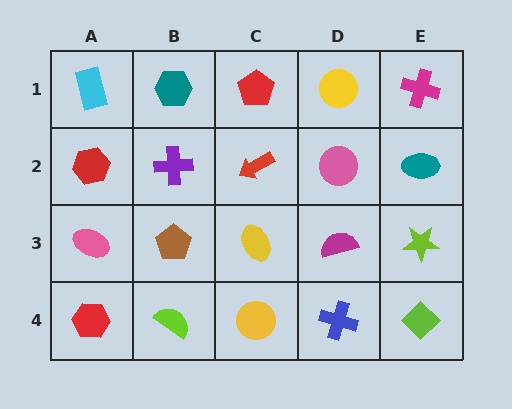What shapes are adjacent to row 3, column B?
A purple cross (row 2, column B), a lime semicircle (row 4, column B), a pink ellipse (row 3, column A), a yellow ellipse (row 3, column C).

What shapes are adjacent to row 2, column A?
A cyan rectangle (row 1, column A), a pink ellipse (row 3, column A), a purple cross (row 2, column B).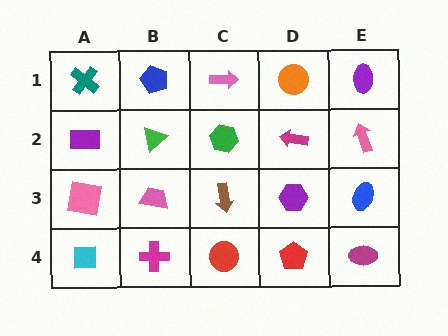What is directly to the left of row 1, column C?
A blue pentagon.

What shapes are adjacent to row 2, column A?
A teal cross (row 1, column A), a pink square (row 3, column A), a green triangle (row 2, column B).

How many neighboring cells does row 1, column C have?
3.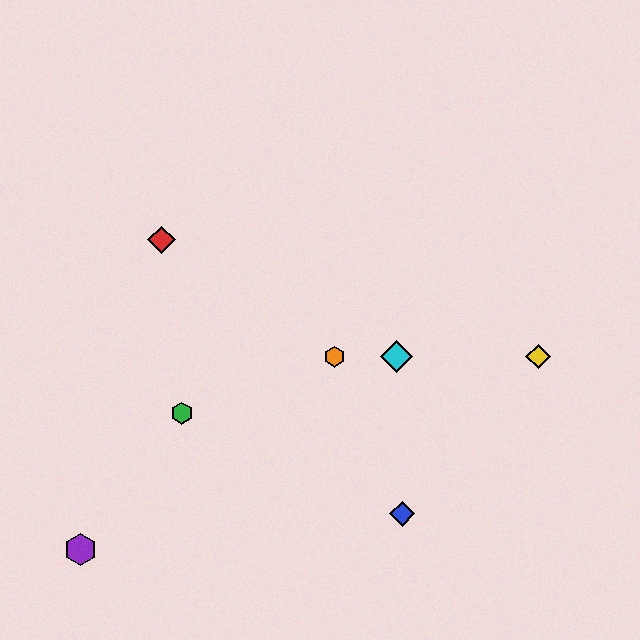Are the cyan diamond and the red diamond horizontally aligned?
No, the cyan diamond is at y≈357 and the red diamond is at y≈240.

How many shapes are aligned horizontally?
3 shapes (the yellow diamond, the orange hexagon, the cyan diamond) are aligned horizontally.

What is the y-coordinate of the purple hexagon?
The purple hexagon is at y≈550.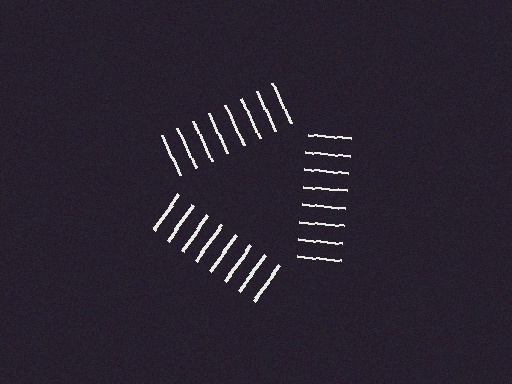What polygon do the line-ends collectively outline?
An illusory triangle — the line segments terminate on its edges but no continuous stroke is drawn.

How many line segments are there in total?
24 — 8 along each of the 3 edges.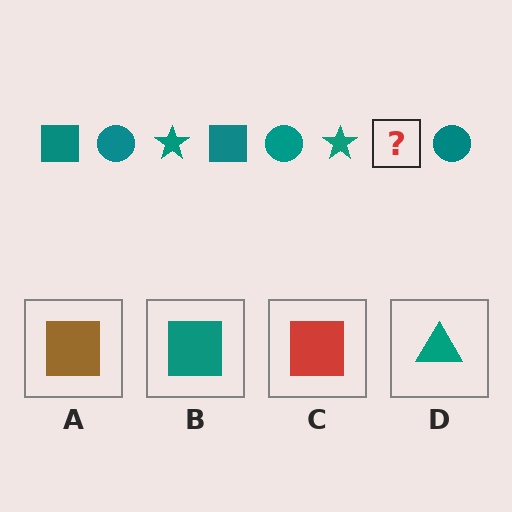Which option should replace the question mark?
Option B.